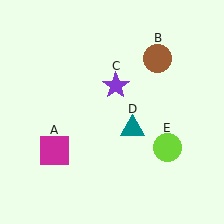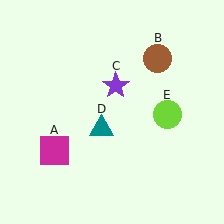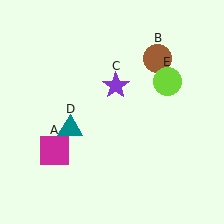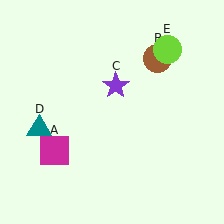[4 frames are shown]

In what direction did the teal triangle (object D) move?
The teal triangle (object D) moved left.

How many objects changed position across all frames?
2 objects changed position: teal triangle (object D), lime circle (object E).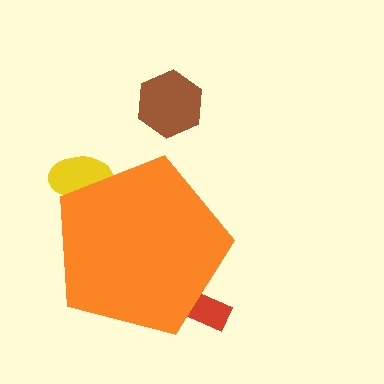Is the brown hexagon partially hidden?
No, the brown hexagon is fully visible.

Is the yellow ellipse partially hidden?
Yes, the yellow ellipse is partially hidden behind the orange pentagon.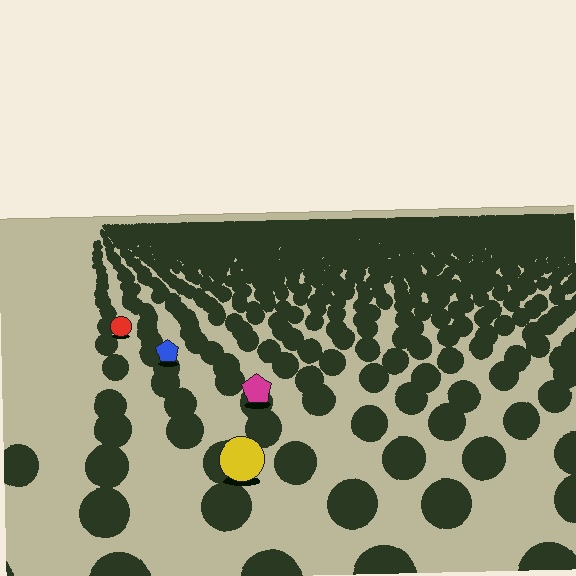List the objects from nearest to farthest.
From nearest to farthest: the yellow circle, the magenta pentagon, the blue pentagon, the red circle.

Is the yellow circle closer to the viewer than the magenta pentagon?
Yes. The yellow circle is closer — you can tell from the texture gradient: the ground texture is coarser near it.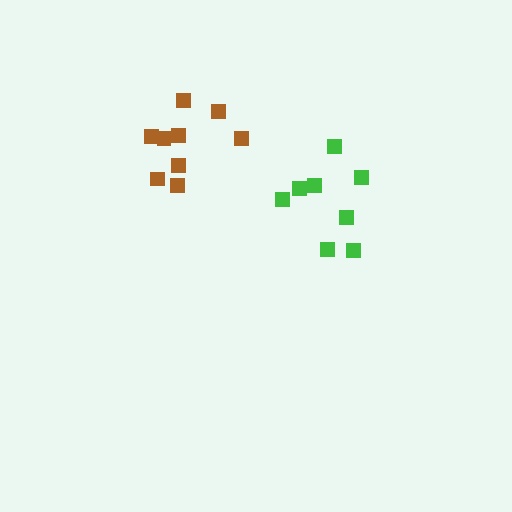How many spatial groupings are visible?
There are 2 spatial groupings.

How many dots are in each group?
Group 1: 9 dots, Group 2: 8 dots (17 total).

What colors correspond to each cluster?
The clusters are colored: brown, green.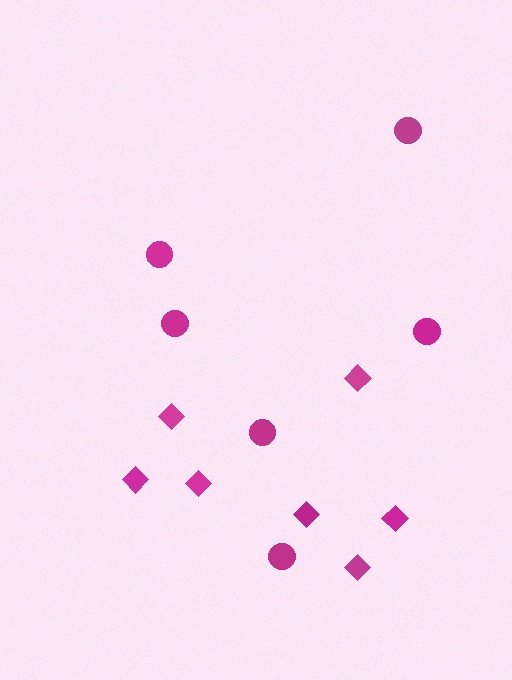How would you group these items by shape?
There are 2 groups: one group of circles (6) and one group of diamonds (7).